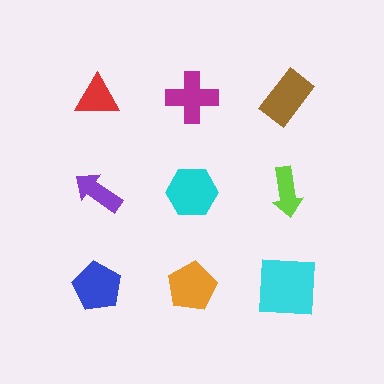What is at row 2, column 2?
A cyan hexagon.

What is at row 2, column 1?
A purple arrow.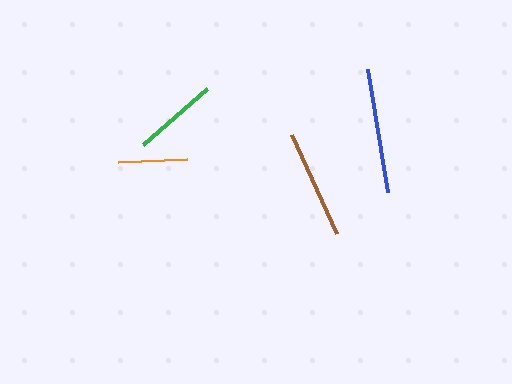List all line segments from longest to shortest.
From longest to shortest: blue, brown, green, orange.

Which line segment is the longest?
The blue line is the longest at approximately 125 pixels.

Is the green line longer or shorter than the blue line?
The blue line is longer than the green line.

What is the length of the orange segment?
The orange segment is approximately 69 pixels long.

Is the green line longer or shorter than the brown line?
The brown line is longer than the green line.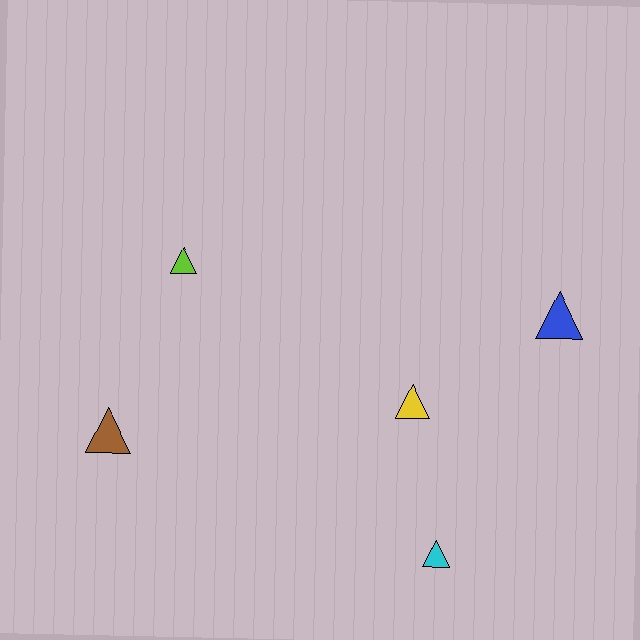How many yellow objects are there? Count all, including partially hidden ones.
There is 1 yellow object.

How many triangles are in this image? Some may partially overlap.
There are 5 triangles.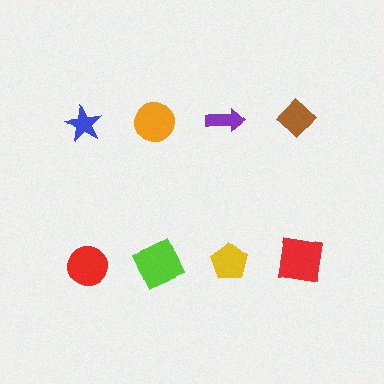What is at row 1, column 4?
A brown diamond.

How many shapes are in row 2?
4 shapes.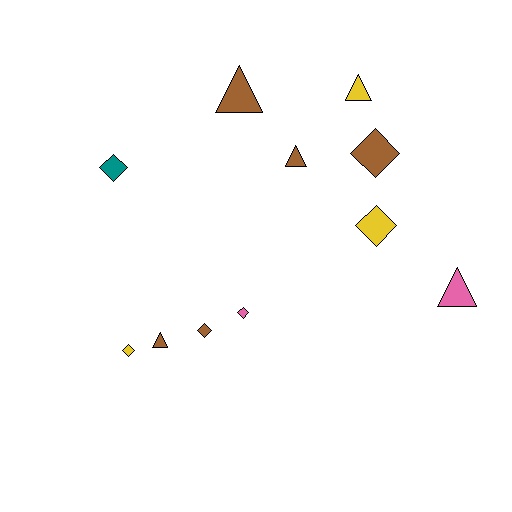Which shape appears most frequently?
Diamond, with 6 objects.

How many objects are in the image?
There are 11 objects.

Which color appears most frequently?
Brown, with 5 objects.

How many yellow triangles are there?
There is 1 yellow triangle.